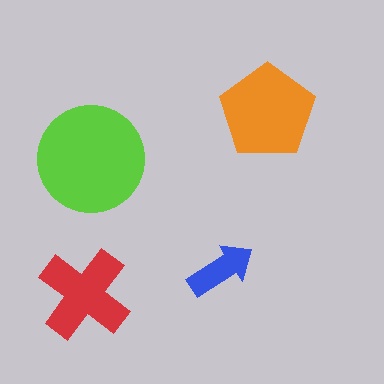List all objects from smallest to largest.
The blue arrow, the red cross, the orange pentagon, the lime circle.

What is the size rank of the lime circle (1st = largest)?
1st.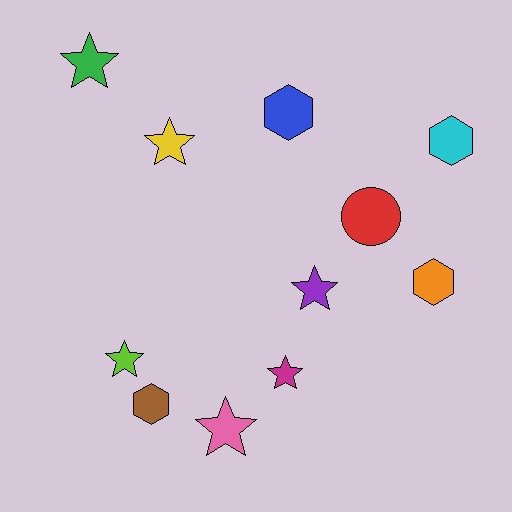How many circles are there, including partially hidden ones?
There is 1 circle.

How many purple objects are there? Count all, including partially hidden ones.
There is 1 purple object.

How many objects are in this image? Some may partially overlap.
There are 11 objects.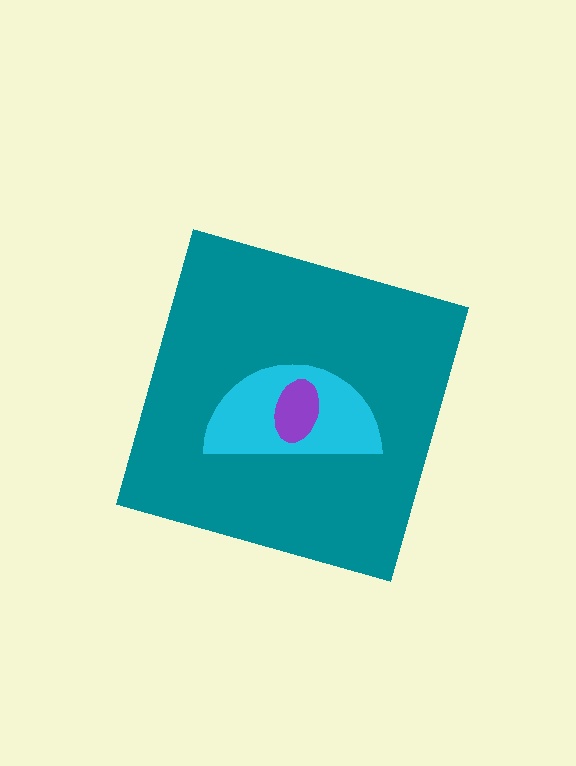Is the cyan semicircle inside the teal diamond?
Yes.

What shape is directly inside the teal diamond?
The cyan semicircle.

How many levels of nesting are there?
3.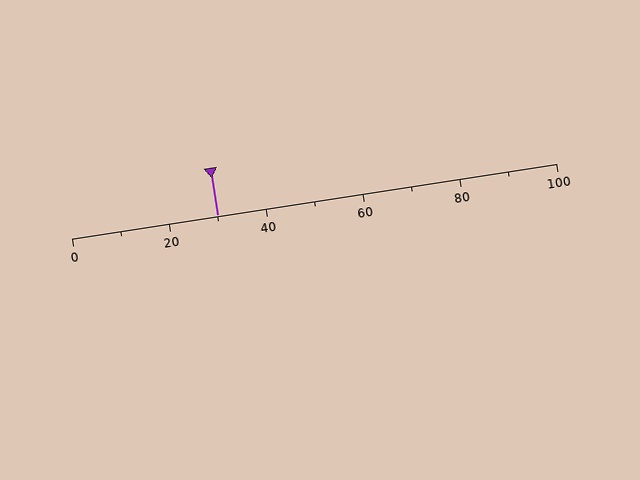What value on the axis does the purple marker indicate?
The marker indicates approximately 30.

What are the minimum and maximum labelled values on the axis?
The axis runs from 0 to 100.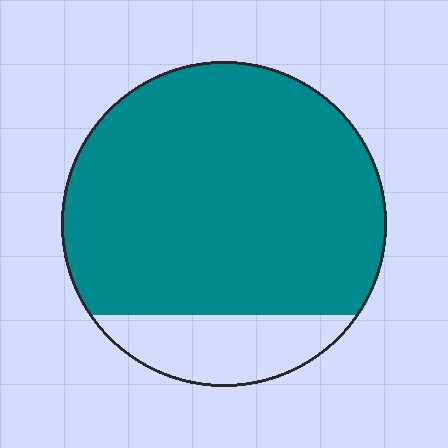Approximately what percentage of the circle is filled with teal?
Approximately 85%.